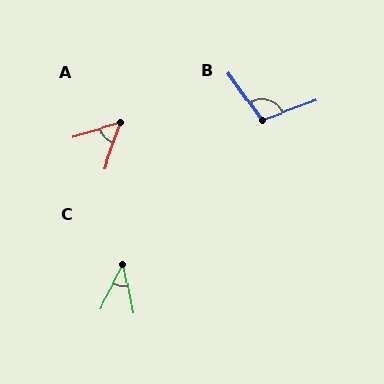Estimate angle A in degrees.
Approximately 55 degrees.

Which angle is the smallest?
C, at approximately 39 degrees.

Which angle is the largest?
B, at approximately 105 degrees.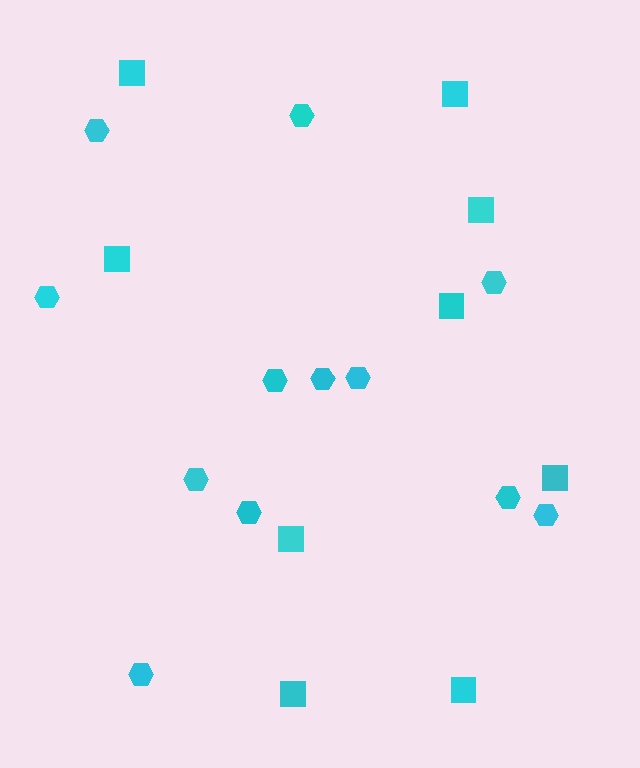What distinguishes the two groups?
There are 2 groups: one group of hexagons (12) and one group of squares (9).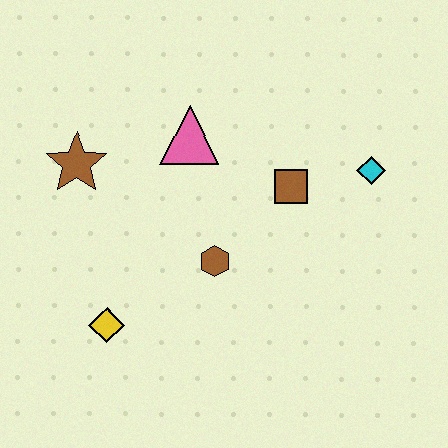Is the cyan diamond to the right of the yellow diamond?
Yes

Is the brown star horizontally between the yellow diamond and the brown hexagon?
No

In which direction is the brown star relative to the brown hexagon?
The brown star is to the left of the brown hexagon.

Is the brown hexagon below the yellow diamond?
No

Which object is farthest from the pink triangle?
The yellow diamond is farthest from the pink triangle.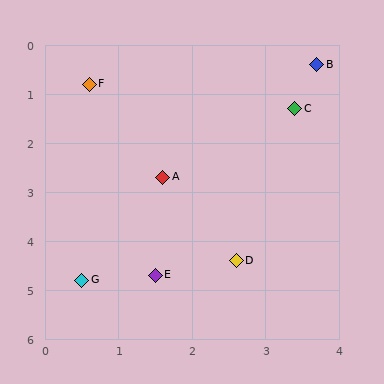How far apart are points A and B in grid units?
Points A and B are about 3.1 grid units apart.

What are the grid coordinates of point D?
Point D is at approximately (2.6, 4.4).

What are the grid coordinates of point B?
Point B is at approximately (3.7, 0.4).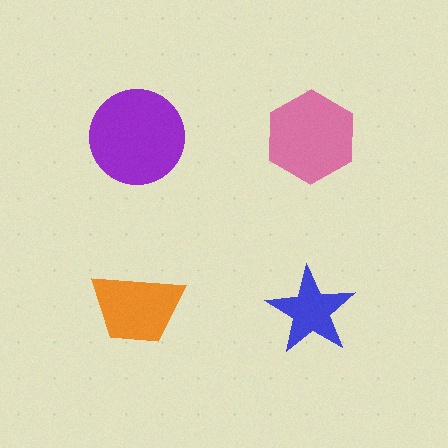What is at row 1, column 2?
A pink hexagon.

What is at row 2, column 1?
An orange trapezoid.